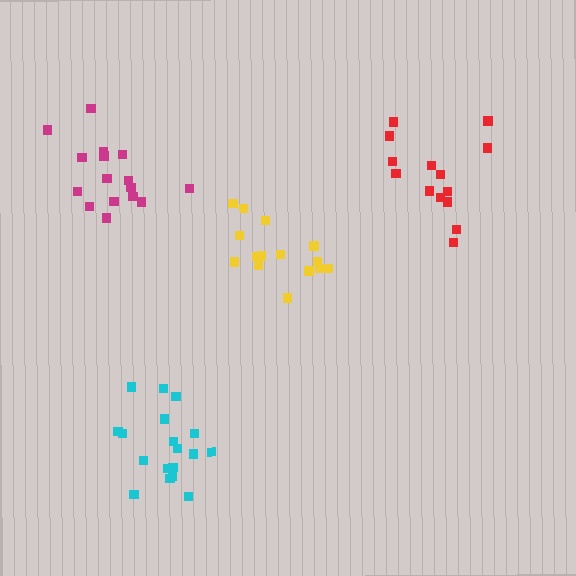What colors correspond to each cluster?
The clusters are colored: cyan, red, yellow, magenta.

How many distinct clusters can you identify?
There are 4 distinct clusters.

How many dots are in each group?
Group 1: 18 dots, Group 2: 14 dots, Group 3: 15 dots, Group 4: 16 dots (63 total).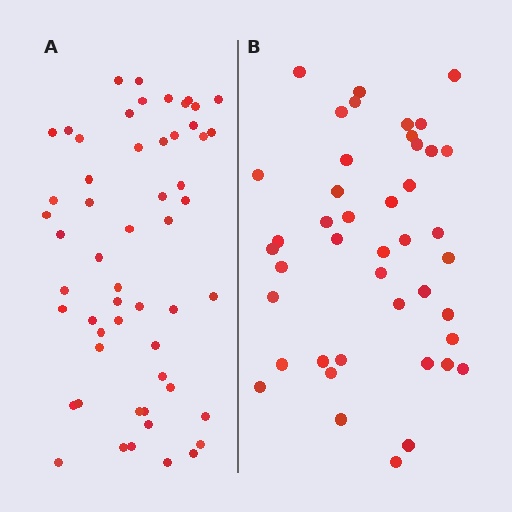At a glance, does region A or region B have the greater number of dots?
Region A (the left region) has more dots.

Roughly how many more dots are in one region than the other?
Region A has roughly 12 or so more dots than region B.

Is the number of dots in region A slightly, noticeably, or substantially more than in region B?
Region A has noticeably more, but not dramatically so. The ratio is roughly 1.3 to 1.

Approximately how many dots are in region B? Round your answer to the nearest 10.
About 40 dots. (The exact count is 43, which rounds to 40.)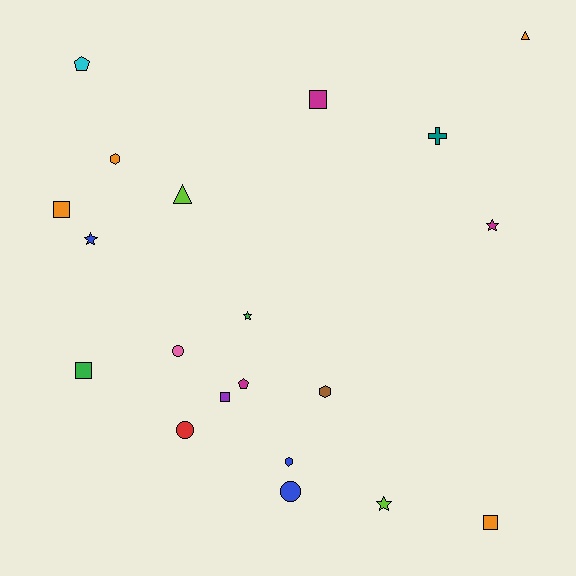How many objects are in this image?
There are 20 objects.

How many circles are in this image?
There are 3 circles.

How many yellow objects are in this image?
There are no yellow objects.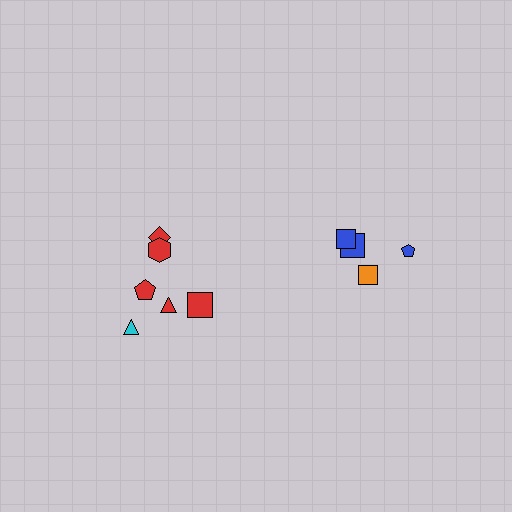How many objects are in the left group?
There are 6 objects.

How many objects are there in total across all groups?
There are 10 objects.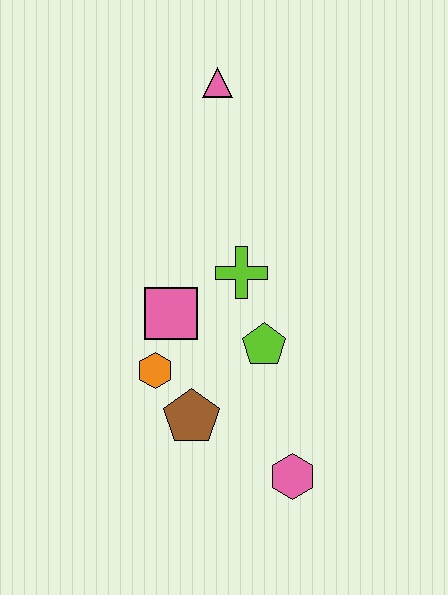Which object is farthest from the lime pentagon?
The pink triangle is farthest from the lime pentagon.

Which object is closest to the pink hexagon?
The brown pentagon is closest to the pink hexagon.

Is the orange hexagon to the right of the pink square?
No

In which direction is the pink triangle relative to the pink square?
The pink triangle is above the pink square.